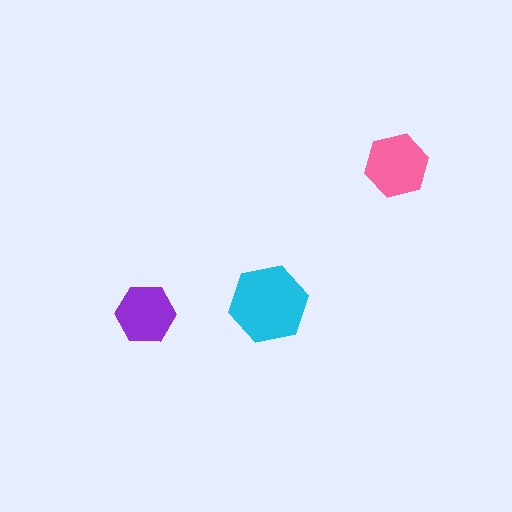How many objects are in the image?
There are 3 objects in the image.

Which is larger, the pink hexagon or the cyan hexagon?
The cyan one.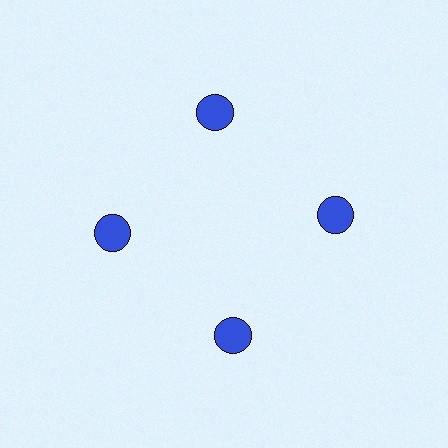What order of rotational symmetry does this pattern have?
This pattern has 4-fold rotational symmetry.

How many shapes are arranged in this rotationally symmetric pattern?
There are 4 shapes, arranged in 4 groups of 1.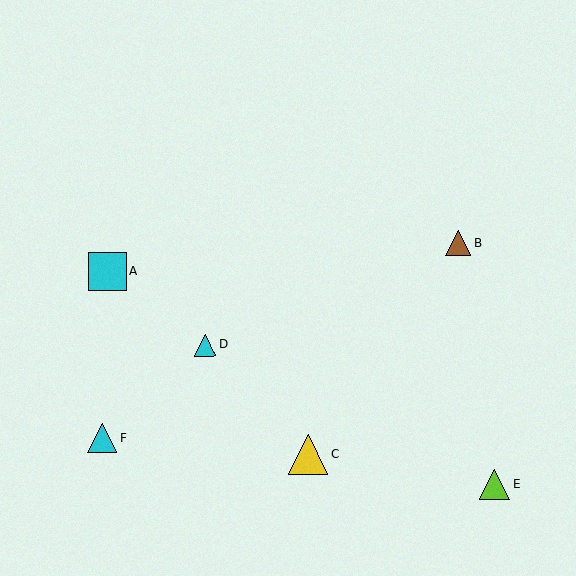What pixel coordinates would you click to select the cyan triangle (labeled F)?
Click at (102, 438) to select the cyan triangle F.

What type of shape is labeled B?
Shape B is a brown triangle.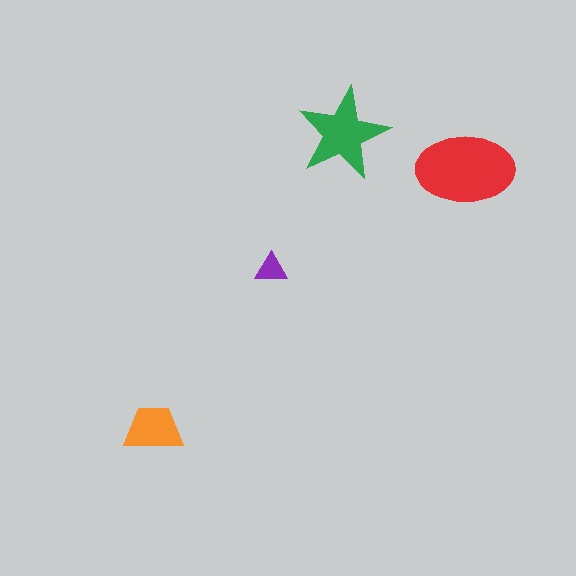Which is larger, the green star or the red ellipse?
The red ellipse.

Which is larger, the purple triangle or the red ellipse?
The red ellipse.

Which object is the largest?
The red ellipse.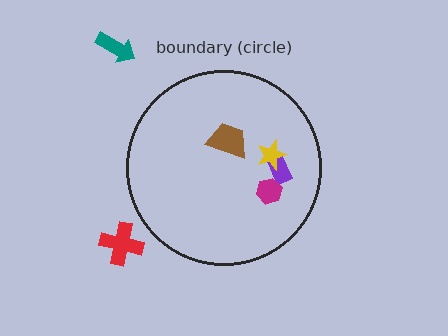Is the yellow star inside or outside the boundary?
Inside.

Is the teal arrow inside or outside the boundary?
Outside.